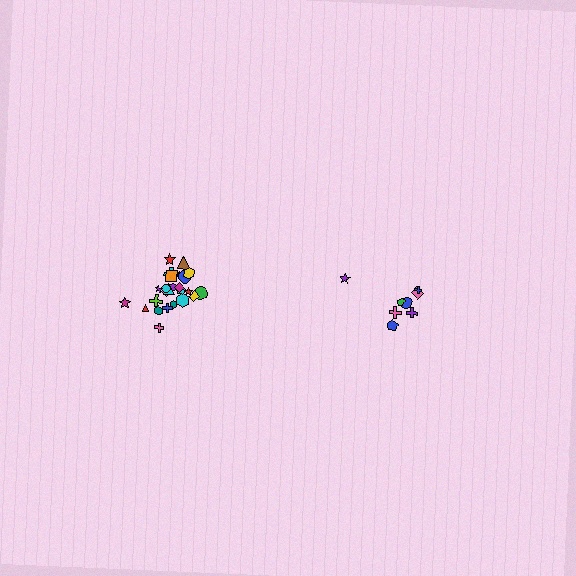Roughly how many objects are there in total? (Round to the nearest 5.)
Roughly 35 objects in total.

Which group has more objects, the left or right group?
The left group.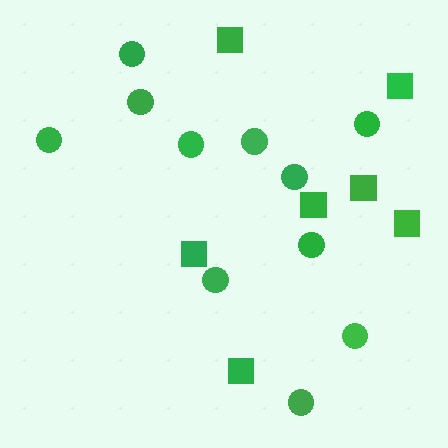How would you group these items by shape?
There are 2 groups: one group of squares (7) and one group of circles (11).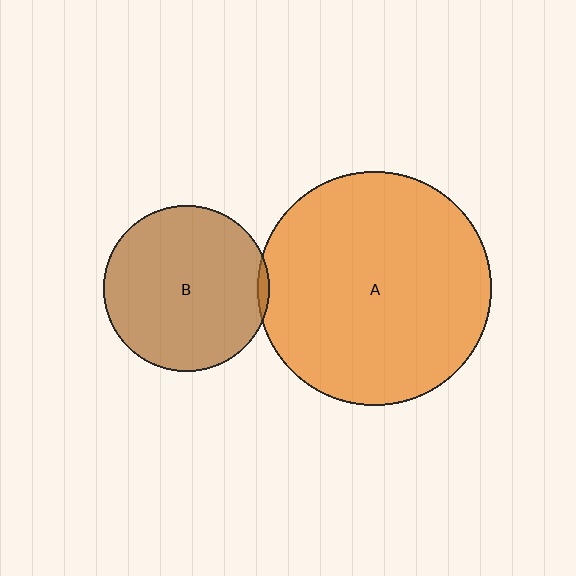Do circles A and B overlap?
Yes.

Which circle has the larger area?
Circle A (orange).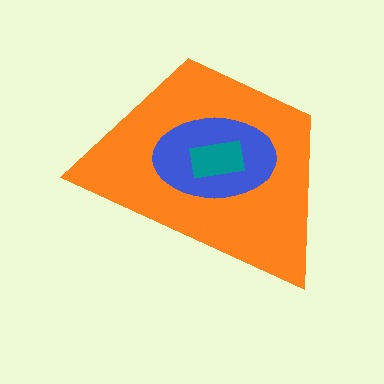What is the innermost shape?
The teal rectangle.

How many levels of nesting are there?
3.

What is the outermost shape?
The orange trapezoid.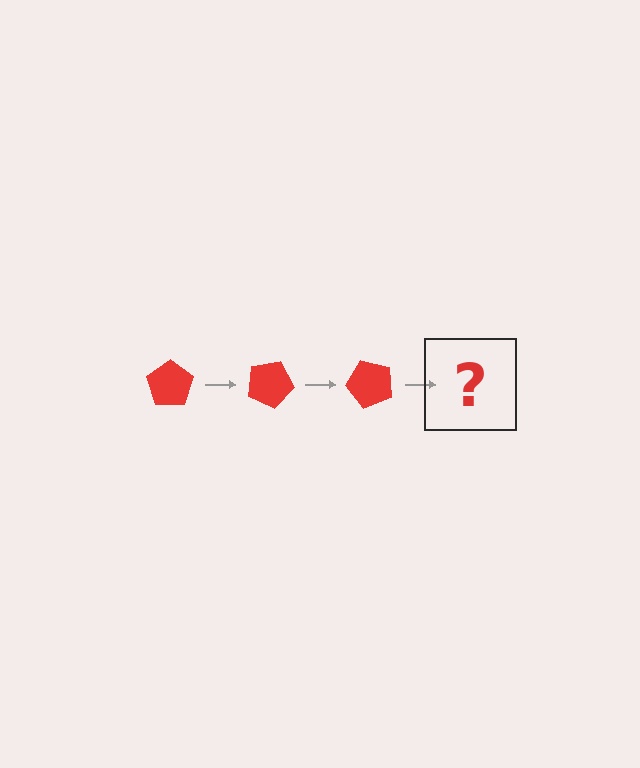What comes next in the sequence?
The next element should be a red pentagon rotated 75 degrees.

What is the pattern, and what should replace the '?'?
The pattern is that the pentagon rotates 25 degrees each step. The '?' should be a red pentagon rotated 75 degrees.